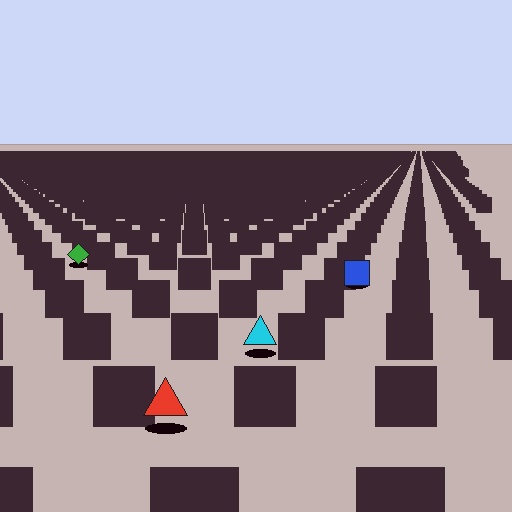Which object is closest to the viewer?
The red triangle is closest. The texture marks near it are larger and more spread out.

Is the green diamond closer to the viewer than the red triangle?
No. The red triangle is closer — you can tell from the texture gradient: the ground texture is coarser near it.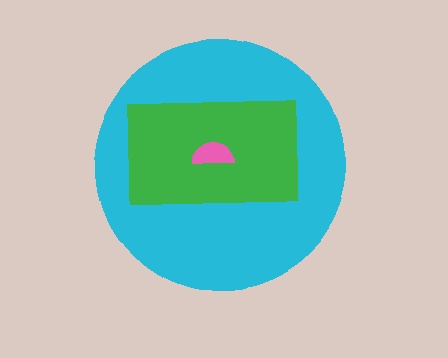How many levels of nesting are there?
3.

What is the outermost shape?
The cyan circle.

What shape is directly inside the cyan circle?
The green rectangle.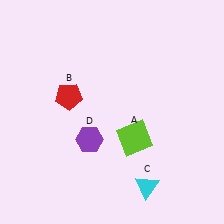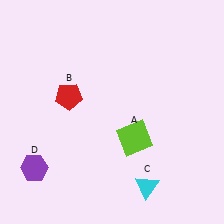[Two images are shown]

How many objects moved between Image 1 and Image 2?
1 object moved between the two images.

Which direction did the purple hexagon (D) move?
The purple hexagon (D) moved left.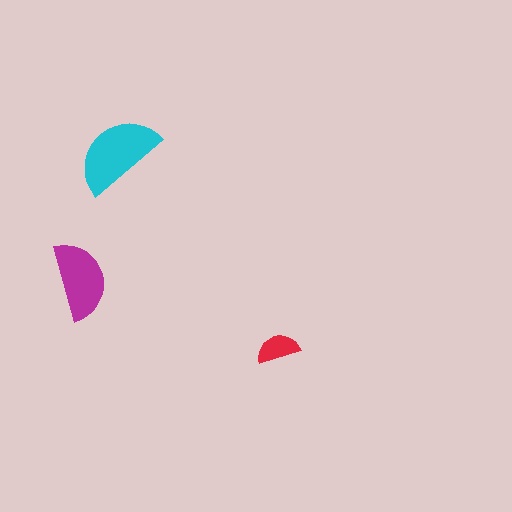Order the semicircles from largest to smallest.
the cyan one, the magenta one, the red one.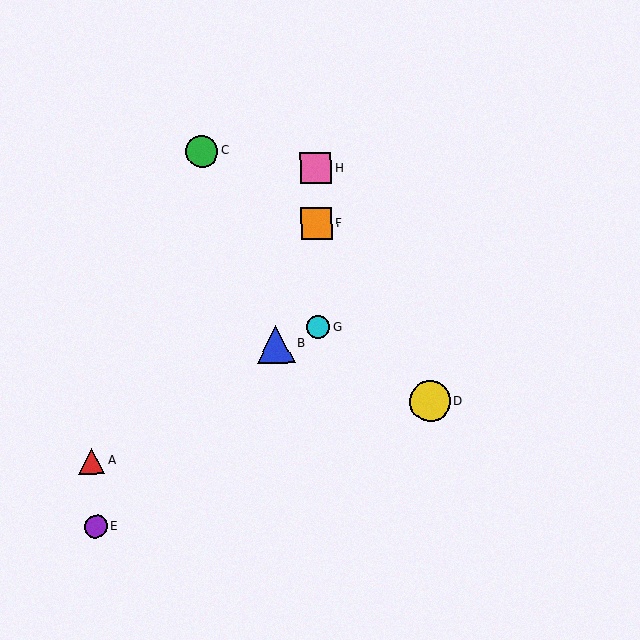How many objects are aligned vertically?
3 objects (F, G, H) are aligned vertically.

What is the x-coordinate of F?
Object F is at x≈317.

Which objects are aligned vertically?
Objects F, G, H are aligned vertically.